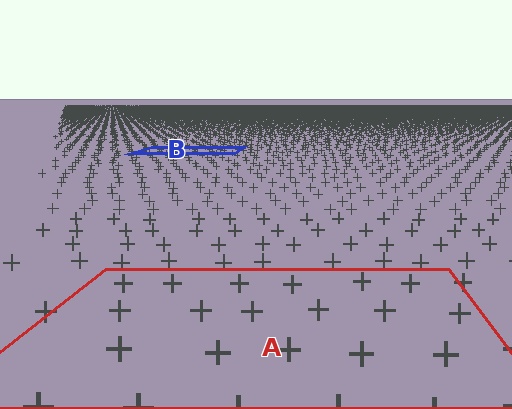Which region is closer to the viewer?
Region A is closer. The texture elements there are larger and more spread out.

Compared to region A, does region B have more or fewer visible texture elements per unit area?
Region B has more texture elements per unit area — they are packed more densely because it is farther away.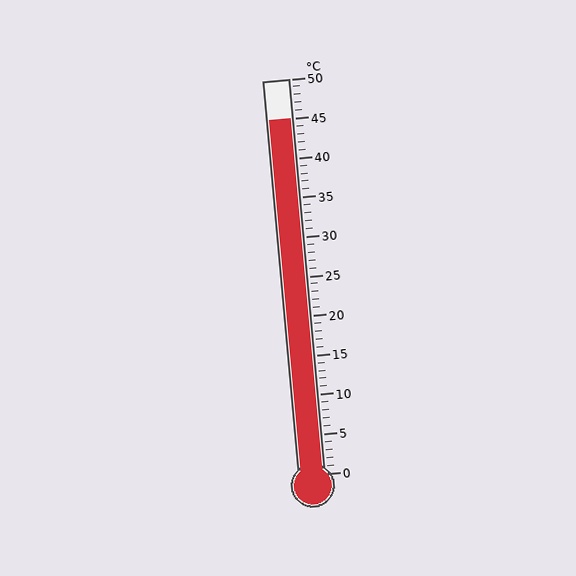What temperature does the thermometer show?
The thermometer shows approximately 45°C.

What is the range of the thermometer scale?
The thermometer scale ranges from 0°C to 50°C.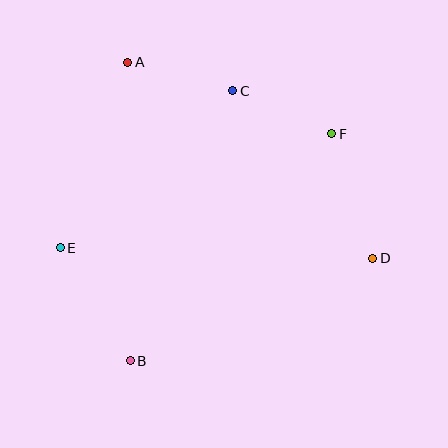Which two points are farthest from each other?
Points A and D are farthest from each other.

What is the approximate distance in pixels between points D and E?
The distance between D and E is approximately 312 pixels.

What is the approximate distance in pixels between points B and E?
The distance between B and E is approximately 133 pixels.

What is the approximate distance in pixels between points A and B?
The distance between A and B is approximately 299 pixels.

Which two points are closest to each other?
Points C and F are closest to each other.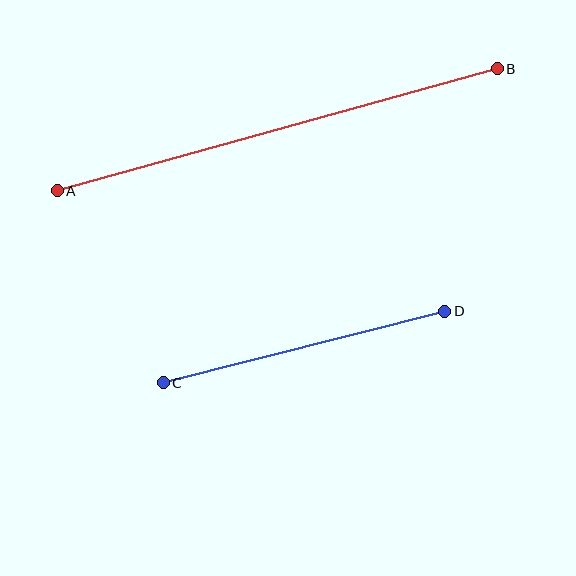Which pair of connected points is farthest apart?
Points A and B are farthest apart.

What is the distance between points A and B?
The distance is approximately 457 pixels.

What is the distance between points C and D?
The distance is approximately 290 pixels.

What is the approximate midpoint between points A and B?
The midpoint is at approximately (277, 130) pixels.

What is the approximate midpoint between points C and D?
The midpoint is at approximately (304, 347) pixels.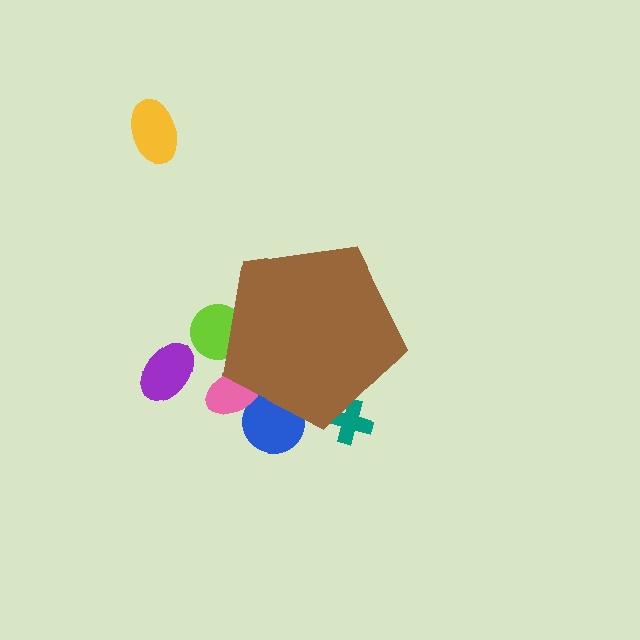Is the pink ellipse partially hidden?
Yes, the pink ellipse is partially hidden behind the brown pentagon.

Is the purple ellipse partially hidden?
No, the purple ellipse is fully visible.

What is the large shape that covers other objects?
A brown pentagon.